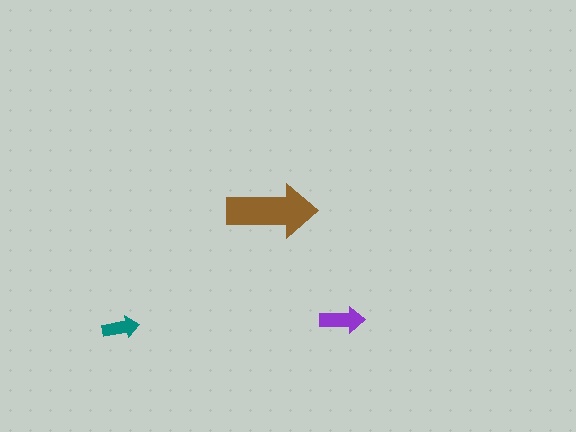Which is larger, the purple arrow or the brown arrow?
The brown one.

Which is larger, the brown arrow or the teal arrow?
The brown one.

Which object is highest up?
The brown arrow is topmost.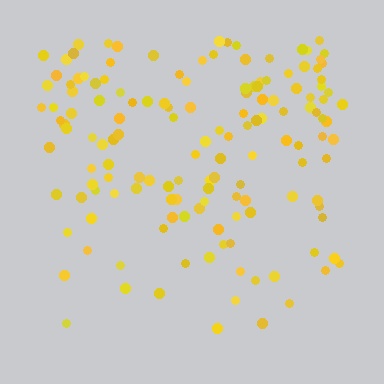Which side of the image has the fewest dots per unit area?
The bottom.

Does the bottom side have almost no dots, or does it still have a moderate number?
Still a moderate number, just noticeably fewer than the top.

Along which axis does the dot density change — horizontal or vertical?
Vertical.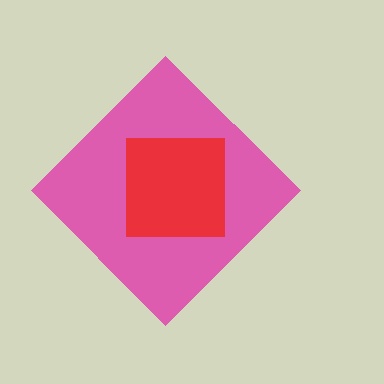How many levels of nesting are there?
2.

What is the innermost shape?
The red square.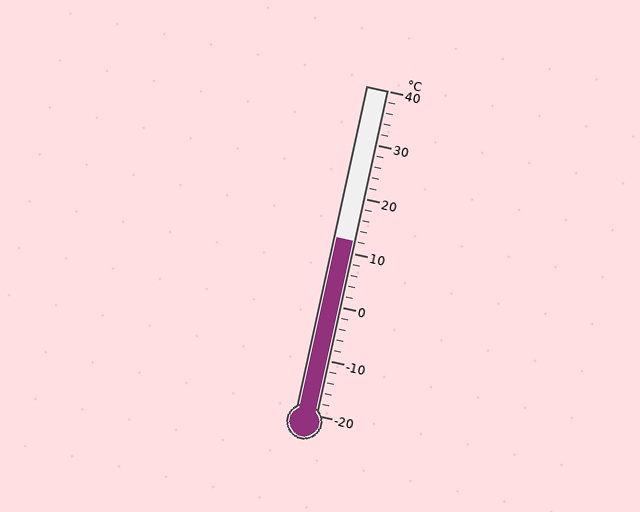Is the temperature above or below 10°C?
The temperature is above 10°C.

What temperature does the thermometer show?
The thermometer shows approximately 12°C.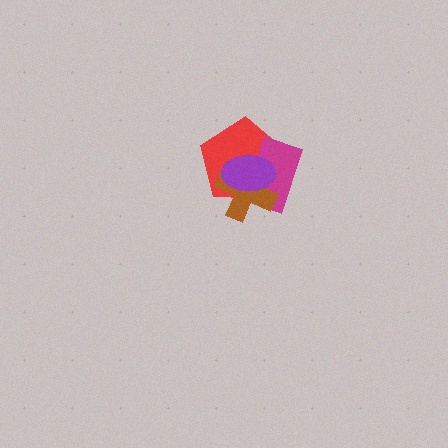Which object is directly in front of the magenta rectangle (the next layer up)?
The brown cross is directly in front of the magenta rectangle.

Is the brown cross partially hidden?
Yes, it is partially covered by another shape.